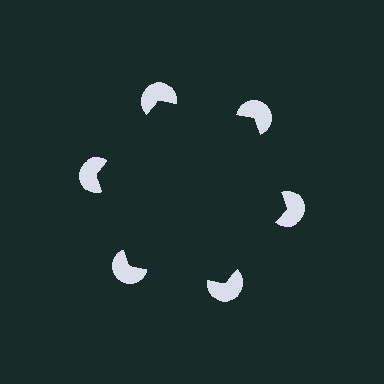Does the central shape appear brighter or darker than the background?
It typically appears slightly darker than the background, even though no actual brightness change is drawn.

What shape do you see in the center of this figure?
An illusory hexagon — its edges are inferred from the aligned wedge cuts in the pac-man discs, not physically drawn.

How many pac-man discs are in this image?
There are 6 — one at each vertex of the illusory hexagon.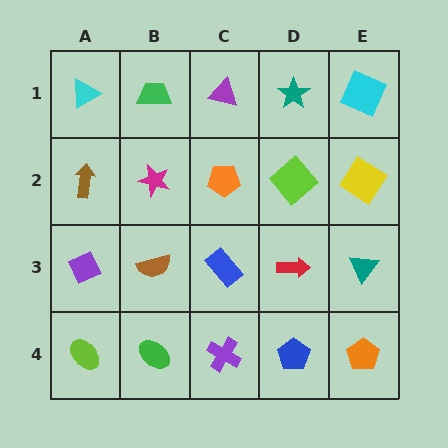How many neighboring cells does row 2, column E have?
3.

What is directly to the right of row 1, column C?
A teal star.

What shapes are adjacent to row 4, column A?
A purple diamond (row 3, column A), a green ellipse (row 4, column B).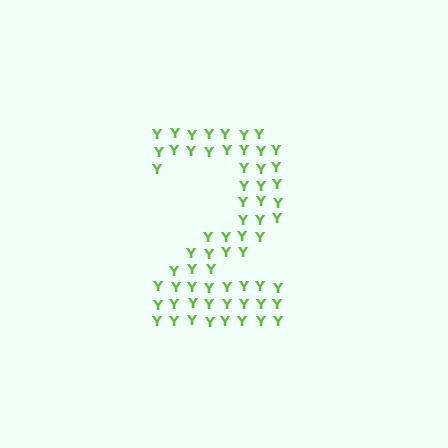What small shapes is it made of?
It is made of small letter Y's.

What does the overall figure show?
The overall figure shows the digit 2.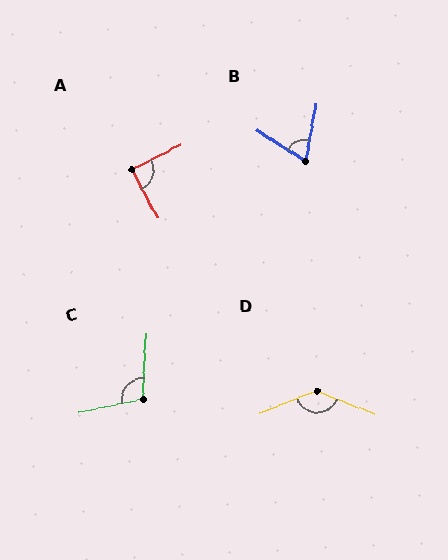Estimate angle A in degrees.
Approximately 88 degrees.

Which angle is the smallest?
B, at approximately 68 degrees.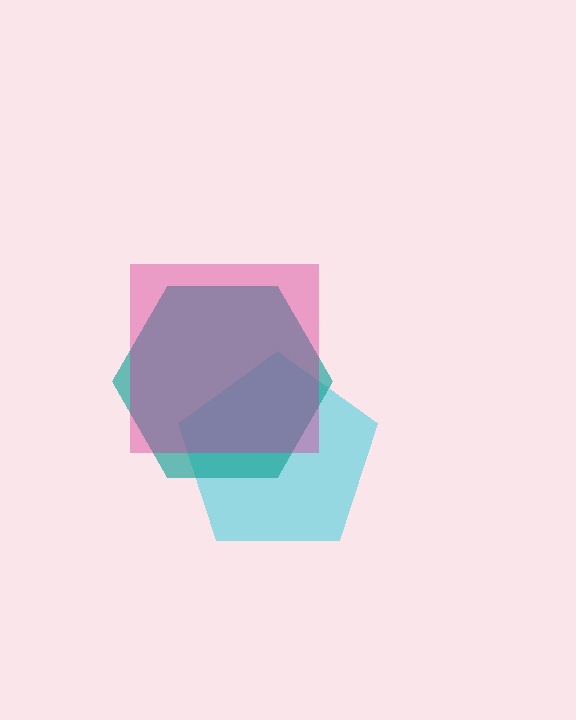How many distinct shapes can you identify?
There are 3 distinct shapes: a cyan pentagon, a teal hexagon, a magenta square.